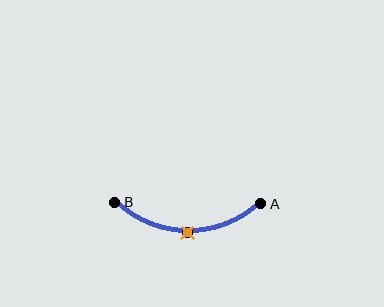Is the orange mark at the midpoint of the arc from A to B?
Yes. The orange mark lies on the arc at equal arc-length from both A and B — it is the arc midpoint.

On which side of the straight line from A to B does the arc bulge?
The arc bulges below the straight line connecting A and B.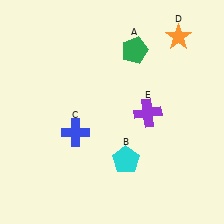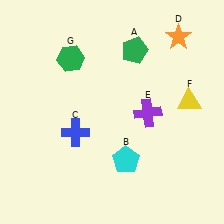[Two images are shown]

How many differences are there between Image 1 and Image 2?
There are 2 differences between the two images.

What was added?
A yellow triangle (F), a green hexagon (G) were added in Image 2.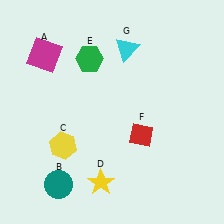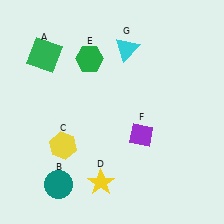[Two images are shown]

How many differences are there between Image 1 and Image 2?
There are 2 differences between the two images.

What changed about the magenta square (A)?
In Image 1, A is magenta. In Image 2, it changed to green.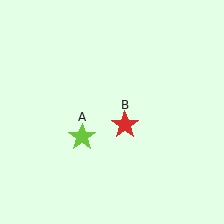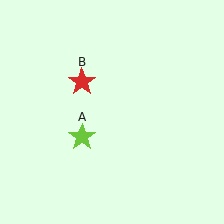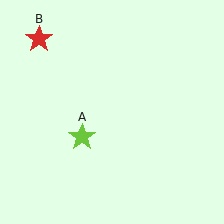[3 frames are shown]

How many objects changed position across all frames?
1 object changed position: red star (object B).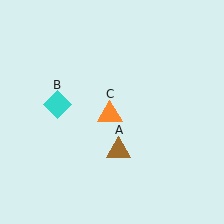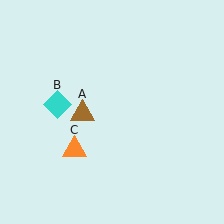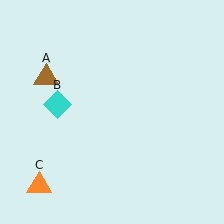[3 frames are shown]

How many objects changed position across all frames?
2 objects changed position: brown triangle (object A), orange triangle (object C).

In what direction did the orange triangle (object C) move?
The orange triangle (object C) moved down and to the left.